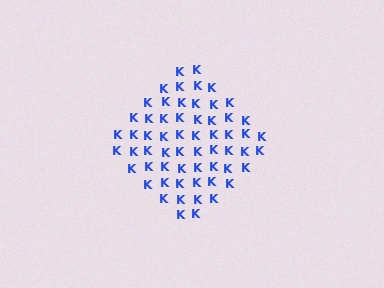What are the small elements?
The small elements are letter K's.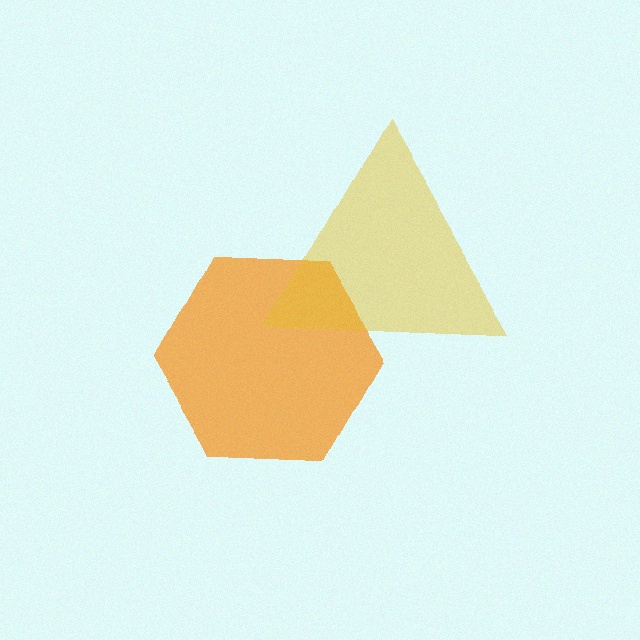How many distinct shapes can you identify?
There are 2 distinct shapes: an orange hexagon, a yellow triangle.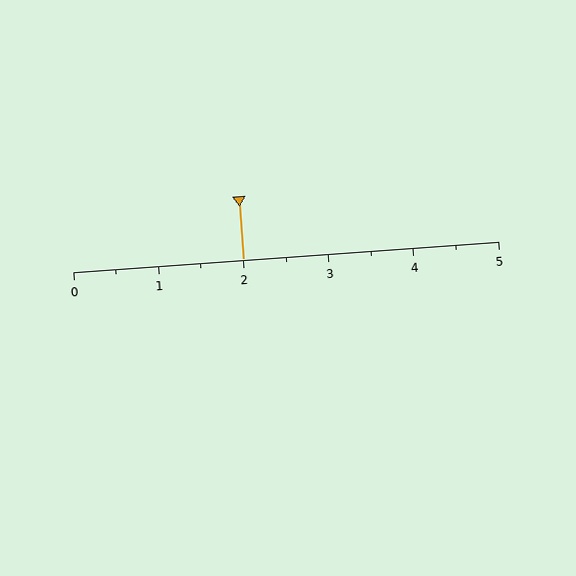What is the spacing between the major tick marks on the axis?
The major ticks are spaced 1 apart.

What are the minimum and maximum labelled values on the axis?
The axis runs from 0 to 5.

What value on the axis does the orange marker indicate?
The marker indicates approximately 2.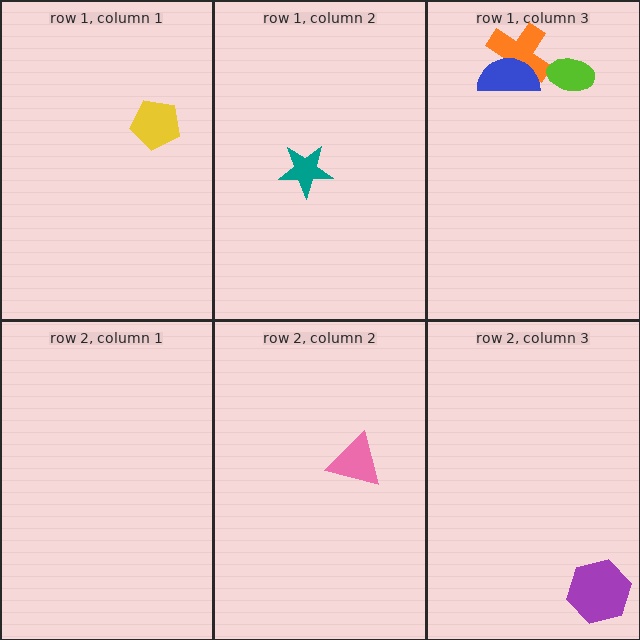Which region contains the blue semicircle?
The row 1, column 3 region.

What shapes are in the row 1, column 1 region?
The yellow pentagon.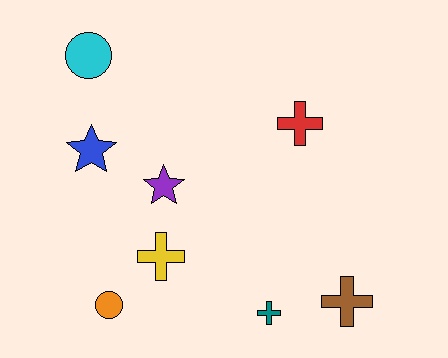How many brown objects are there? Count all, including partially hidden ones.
There is 1 brown object.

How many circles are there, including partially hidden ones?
There are 2 circles.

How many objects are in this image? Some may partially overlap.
There are 8 objects.